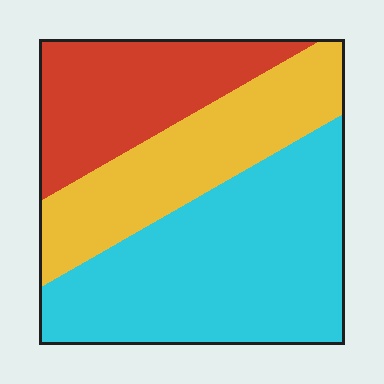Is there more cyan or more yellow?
Cyan.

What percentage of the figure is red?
Red takes up less than a quarter of the figure.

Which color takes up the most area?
Cyan, at roughly 45%.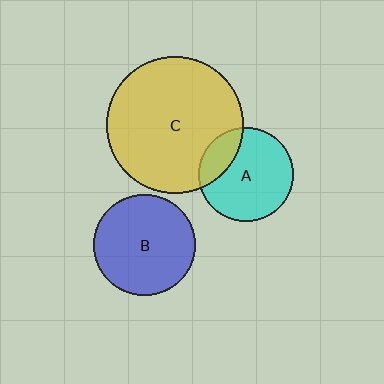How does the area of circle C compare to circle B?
Approximately 1.8 times.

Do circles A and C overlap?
Yes.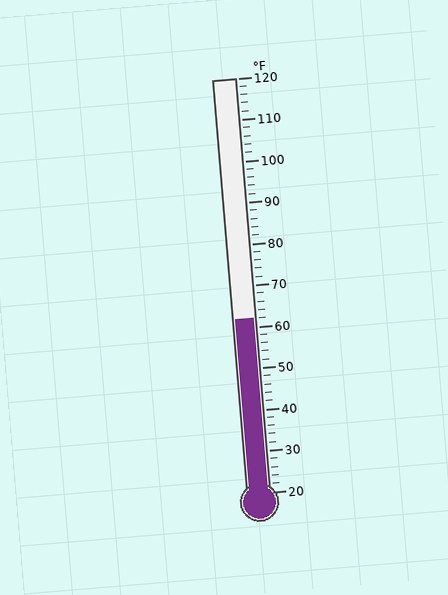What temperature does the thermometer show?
The thermometer shows approximately 62°F.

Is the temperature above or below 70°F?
The temperature is below 70°F.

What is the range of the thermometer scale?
The thermometer scale ranges from 20°F to 120°F.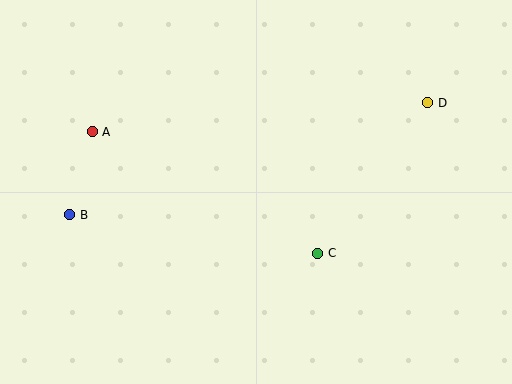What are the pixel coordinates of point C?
Point C is at (317, 253).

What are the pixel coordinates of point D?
Point D is at (428, 103).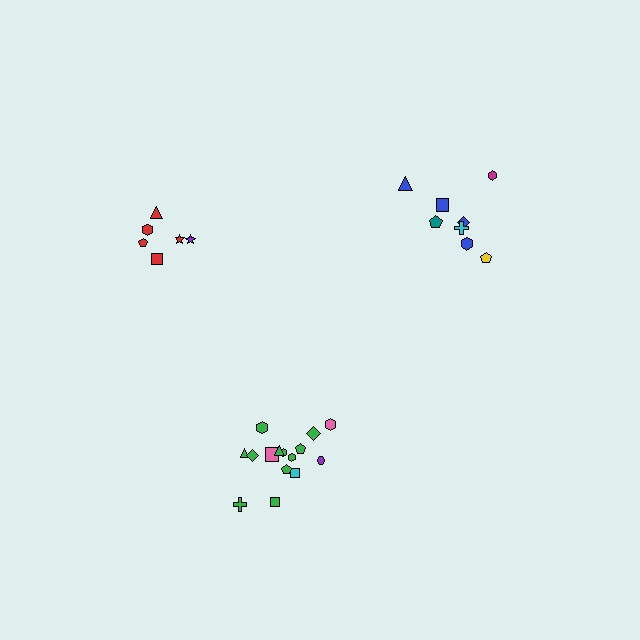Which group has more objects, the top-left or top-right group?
The top-right group.